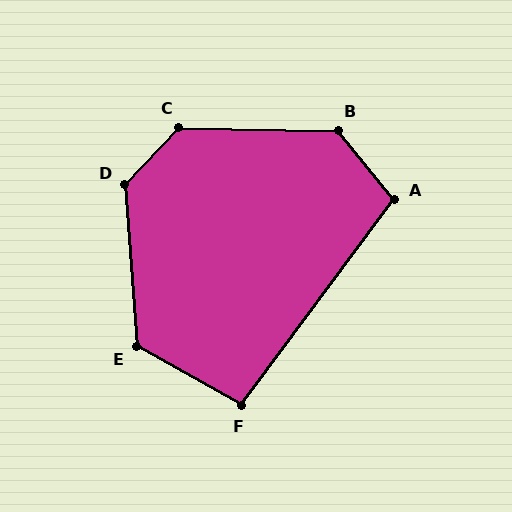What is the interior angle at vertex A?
Approximately 104 degrees (obtuse).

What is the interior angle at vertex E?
Approximately 124 degrees (obtuse).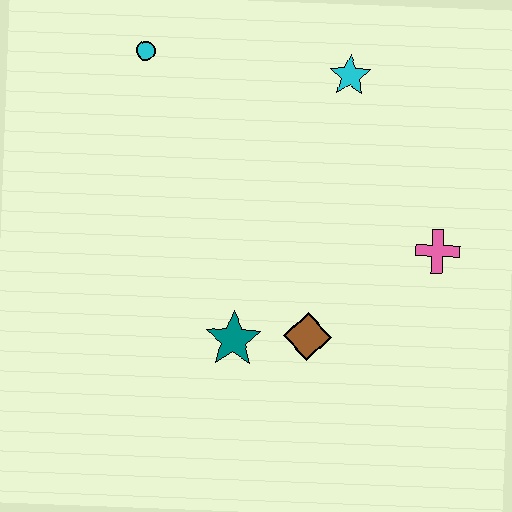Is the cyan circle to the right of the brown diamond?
No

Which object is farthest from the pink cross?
The cyan circle is farthest from the pink cross.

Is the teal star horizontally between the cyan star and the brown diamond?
No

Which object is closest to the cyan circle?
The cyan star is closest to the cyan circle.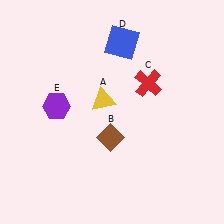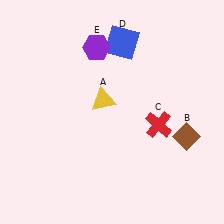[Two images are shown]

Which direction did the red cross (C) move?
The red cross (C) moved down.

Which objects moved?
The objects that moved are: the brown diamond (B), the red cross (C), the purple hexagon (E).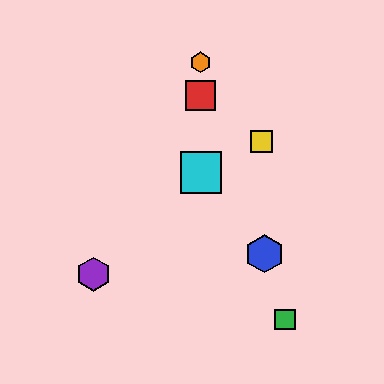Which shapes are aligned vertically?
The red square, the orange hexagon, the cyan square are aligned vertically.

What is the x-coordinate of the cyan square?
The cyan square is at x≈201.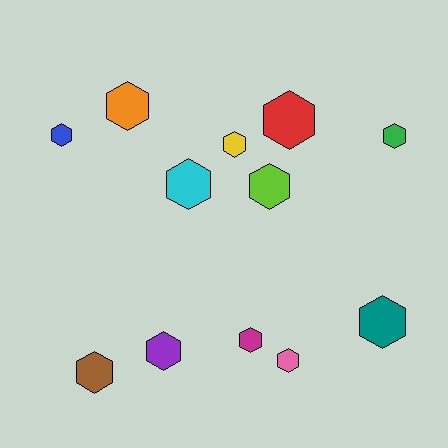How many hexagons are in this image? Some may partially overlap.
There are 12 hexagons.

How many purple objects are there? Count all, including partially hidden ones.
There is 1 purple object.